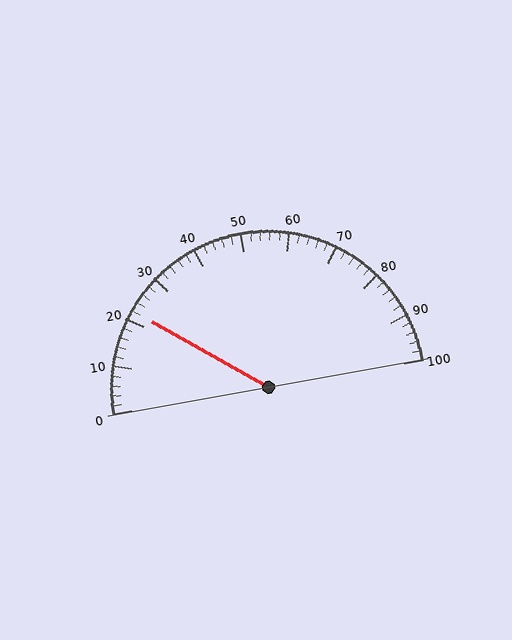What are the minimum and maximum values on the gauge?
The gauge ranges from 0 to 100.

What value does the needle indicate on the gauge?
The needle indicates approximately 22.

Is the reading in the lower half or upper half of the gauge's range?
The reading is in the lower half of the range (0 to 100).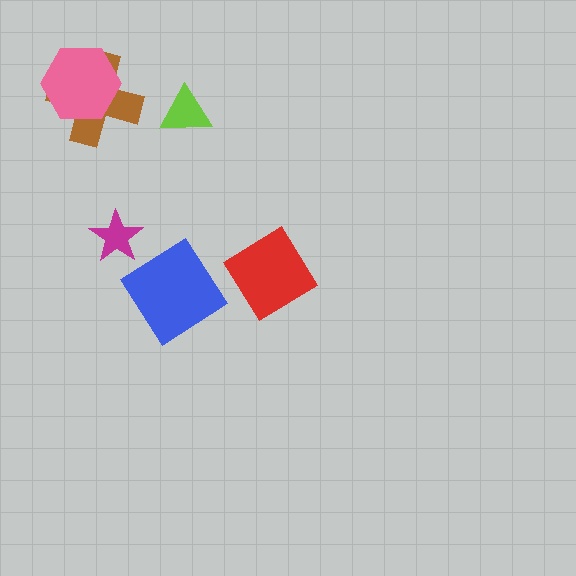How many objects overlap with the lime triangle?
0 objects overlap with the lime triangle.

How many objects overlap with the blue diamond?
0 objects overlap with the blue diamond.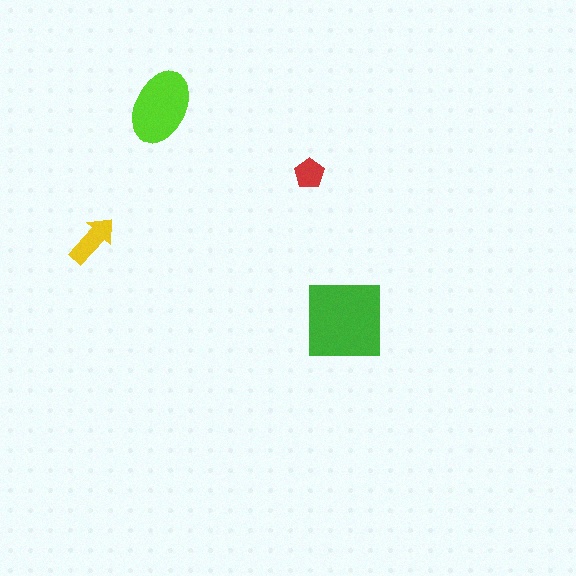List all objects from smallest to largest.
The red pentagon, the yellow arrow, the lime ellipse, the green square.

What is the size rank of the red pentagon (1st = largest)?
4th.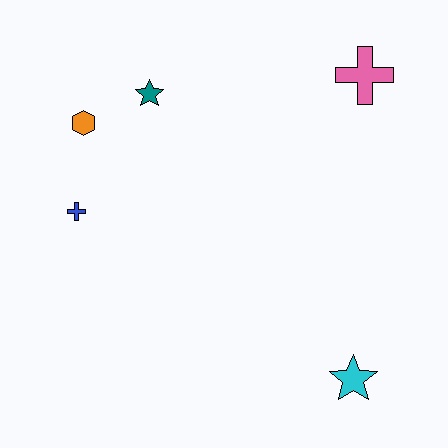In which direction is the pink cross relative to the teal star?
The pink cross is to the right of the teal star.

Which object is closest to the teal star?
The orange hexagon is closest to the teal star.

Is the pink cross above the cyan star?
Yes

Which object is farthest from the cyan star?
The orange hexagon is farthest from the cyan star.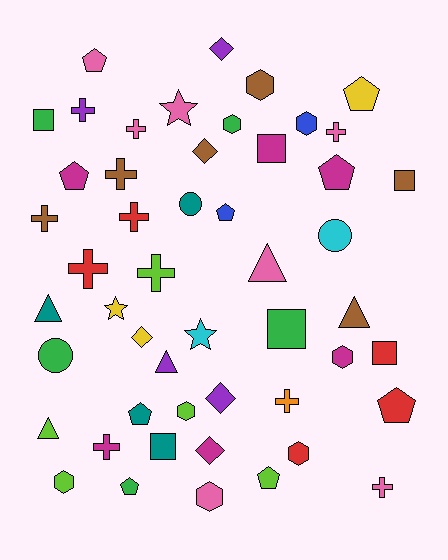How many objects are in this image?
There are 50 objects.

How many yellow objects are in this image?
There are 3 yellow objects.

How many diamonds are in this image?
There are 5 diamonds.